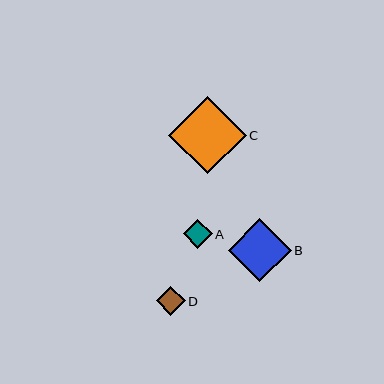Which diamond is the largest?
Diamond C is the largest with a size of approximately 78 pixels.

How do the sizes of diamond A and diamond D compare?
Diamond A and diamond D are approximately the same size.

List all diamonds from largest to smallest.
From largest to smallest: C, B, A, D.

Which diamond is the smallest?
Diamond D is the smallest with a size of approximately 29 pixels.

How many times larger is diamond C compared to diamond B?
Diamond C is approximately 1.2 times the size of diamond B.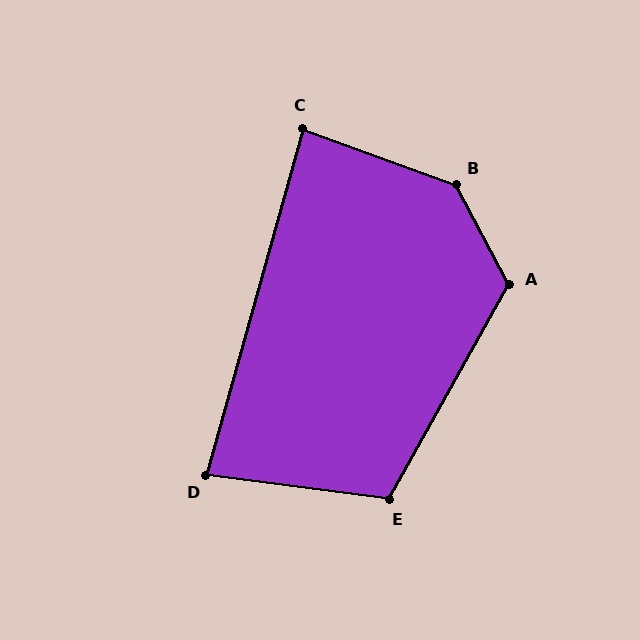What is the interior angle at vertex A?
Approximately 123 degrees (obtuse).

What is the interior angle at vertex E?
Approximately 111 degrees (obtuse).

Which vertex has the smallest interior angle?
D, at approximately 82 degrees.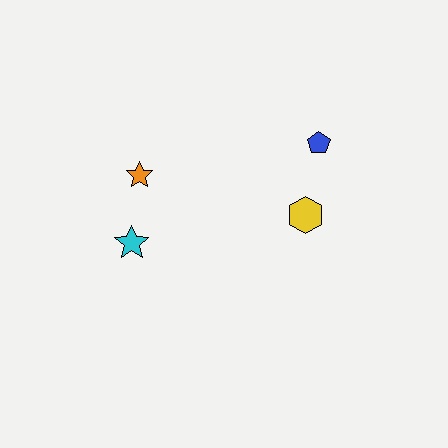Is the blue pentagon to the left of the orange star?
No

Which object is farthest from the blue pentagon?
The cyan star is farthest from the blue pentagon.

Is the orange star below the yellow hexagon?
No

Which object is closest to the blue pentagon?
The yellow hexagon is closest to the blue pentagon.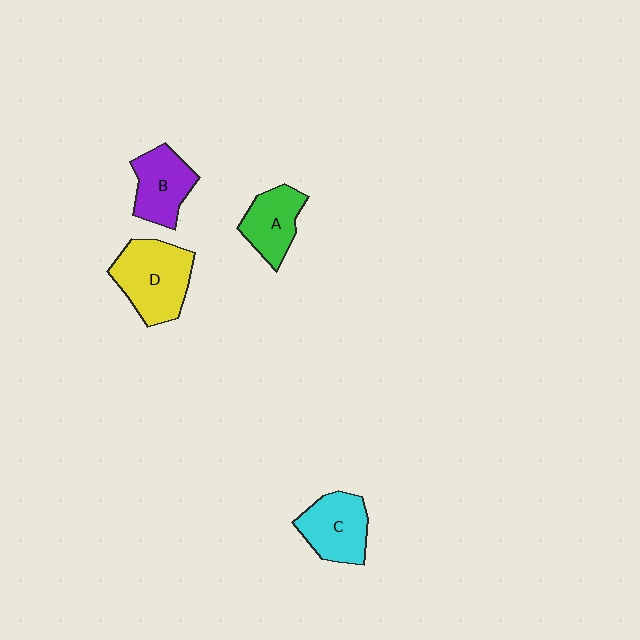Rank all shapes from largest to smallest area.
From largest to smallest: D (yellow), C (cyan), B (purple), A (green).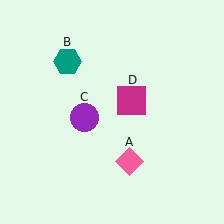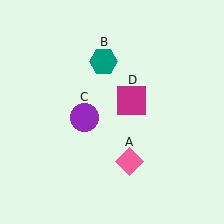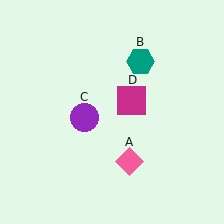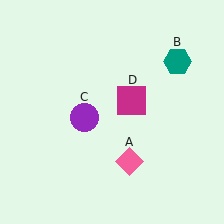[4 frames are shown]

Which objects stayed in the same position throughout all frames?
Pink diamond (object A) and purple circle (object C) and magenta square (object D) remained stationary.